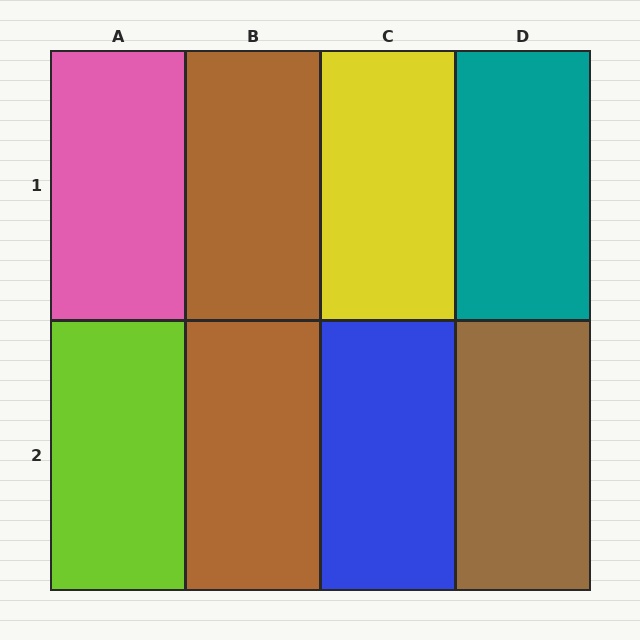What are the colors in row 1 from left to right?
Pink, brown, yellow, teal.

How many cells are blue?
1 cell is blue.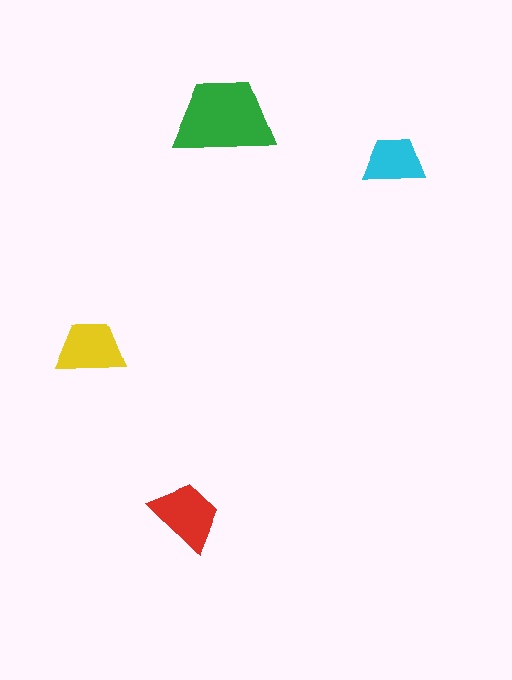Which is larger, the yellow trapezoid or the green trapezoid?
The green one.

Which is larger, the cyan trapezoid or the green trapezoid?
The green one.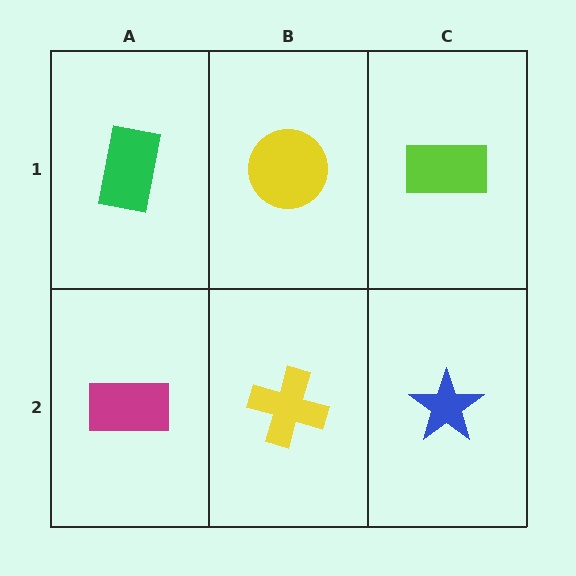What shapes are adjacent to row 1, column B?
A yellow cross (row 2, column B), a green rectangle (row 1, column A), a lime rectangle (row 1, column C).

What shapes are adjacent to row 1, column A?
A magenta rectangle (row 2, column A), a yellow circle (row 1, column B).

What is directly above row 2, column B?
A yellow circle.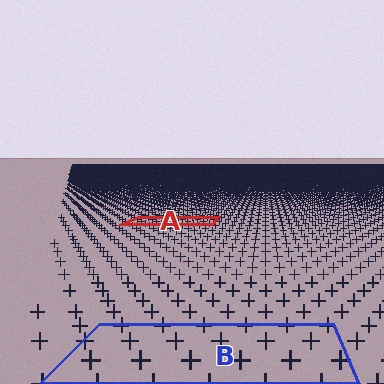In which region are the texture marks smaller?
The texture marks are smaller in region A, because it is farther away.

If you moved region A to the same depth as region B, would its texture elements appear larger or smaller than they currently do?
They would appear larger. At a closer depth, the same texture elements are projected at a bigger on-screen size.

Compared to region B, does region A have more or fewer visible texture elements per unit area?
Region A has more texture elements per unit area — they are packed more densely because it is farther away.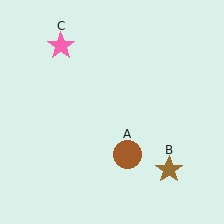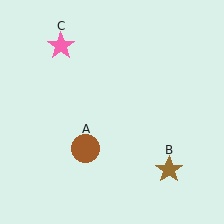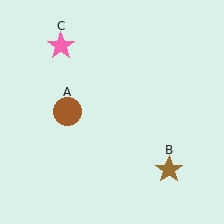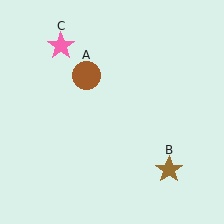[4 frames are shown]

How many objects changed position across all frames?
1 object changed position: brown circle (object A).